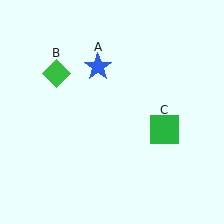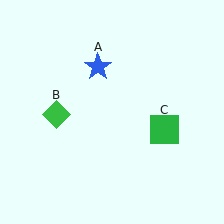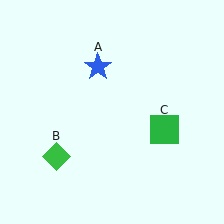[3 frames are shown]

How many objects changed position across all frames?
1 object changed position: green diamond (object B).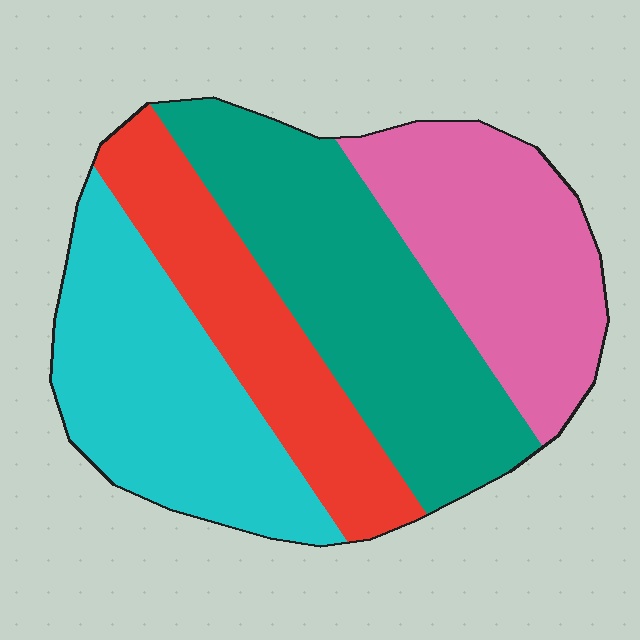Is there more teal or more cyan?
Teal.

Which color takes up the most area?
Teal, at roughly 30%.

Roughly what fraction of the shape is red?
Red takes up about one fifth (1/5) of the shape.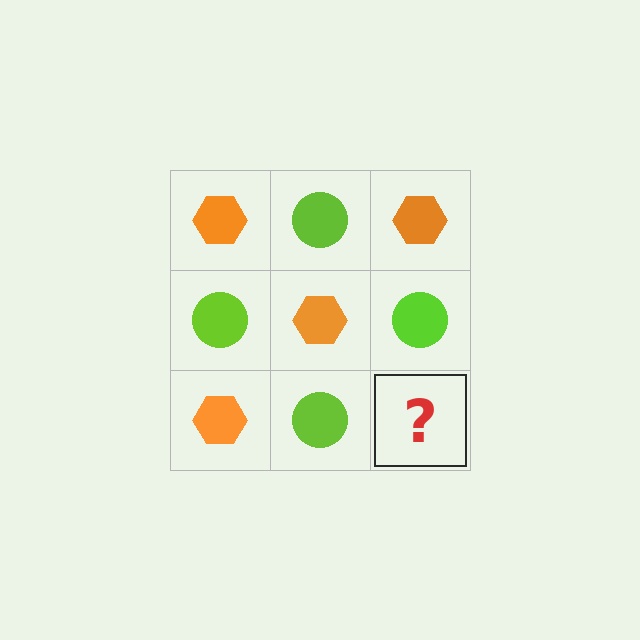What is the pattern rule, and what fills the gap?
The rule is that it alternates orange hexagon and lime circle in a checkerboard pattern. The gap should be filled with an orange hexagon.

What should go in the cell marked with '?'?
The missing cell should contain an orange hexagon.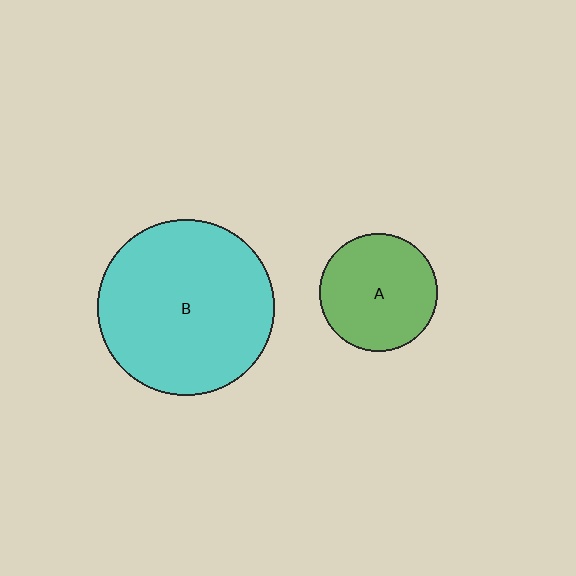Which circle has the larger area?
Circle B (cyan).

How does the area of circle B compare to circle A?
Approximately 2.2 times.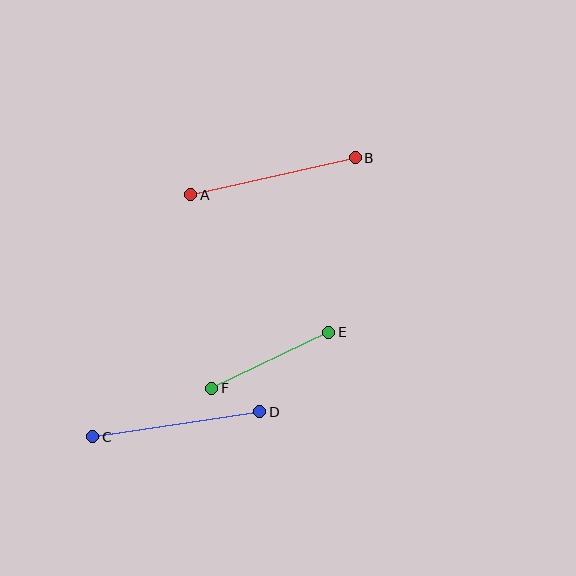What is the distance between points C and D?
The distance is approximately 169 pixels.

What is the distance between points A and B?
The distance is approximately 168 pixels.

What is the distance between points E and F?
The distance is approximately 130 pixels.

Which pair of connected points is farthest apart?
Points C and D are farthest apart.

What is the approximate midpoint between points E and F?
The midpoint is at approximately (270, 360) pixels.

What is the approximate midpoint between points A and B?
The midpoint is at approximately (273, 176) pixels.